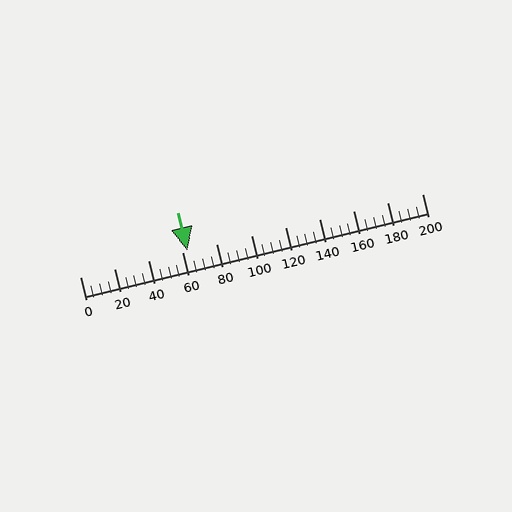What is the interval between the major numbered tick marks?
The major tick marks are spaced 20 units apart.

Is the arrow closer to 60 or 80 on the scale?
The arrow is closer to 60.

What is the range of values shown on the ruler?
The ruler shows values from 0 to 200.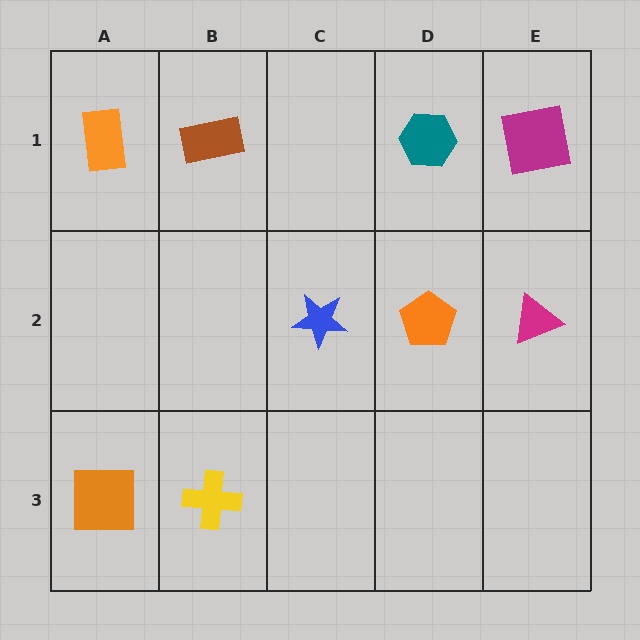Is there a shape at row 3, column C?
No, that cell is empty.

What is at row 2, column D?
An orange pentagon.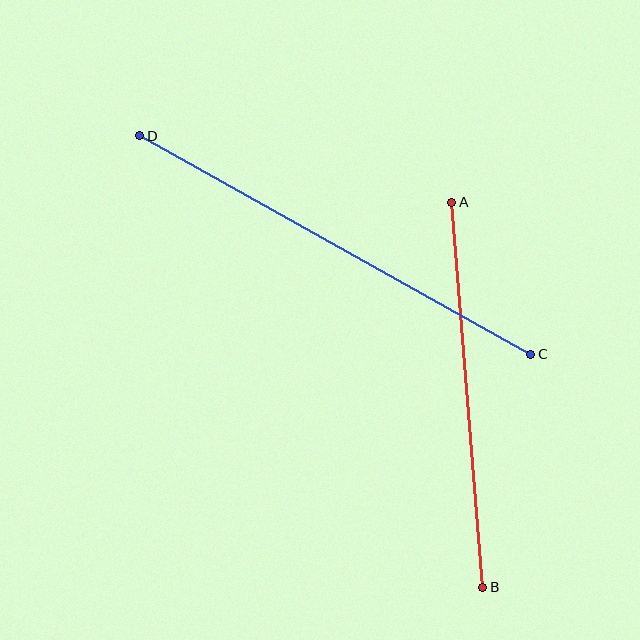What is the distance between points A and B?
The distance is approximately 386 pixels.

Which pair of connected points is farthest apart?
Points C and D are farthest apart.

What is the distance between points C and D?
The distance is approximately 448 pixels.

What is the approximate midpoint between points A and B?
The midpoint is at approximately (467, 395) pixels.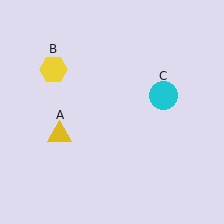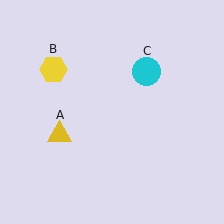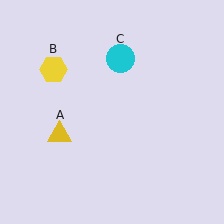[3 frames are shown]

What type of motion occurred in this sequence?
The cyan circle (object C) rotated counterclockwise around the center of the scene.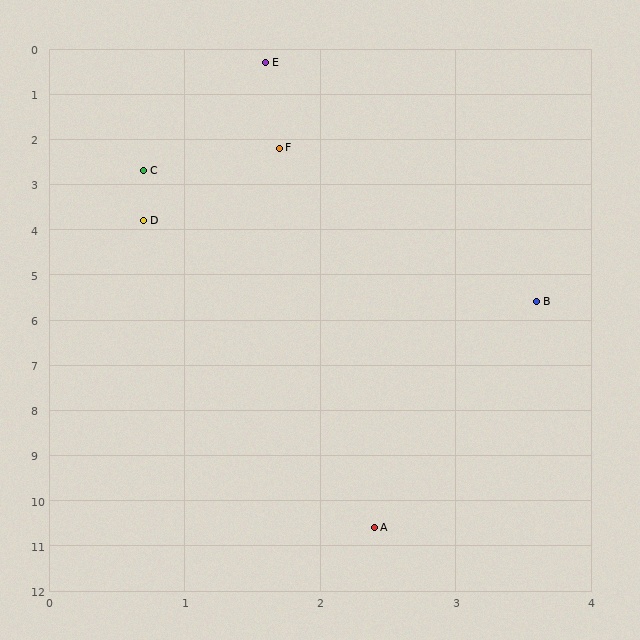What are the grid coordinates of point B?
Point B is at approximately (3.6, 5.6).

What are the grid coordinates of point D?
Point D is at approximately (0.7, 3.8).